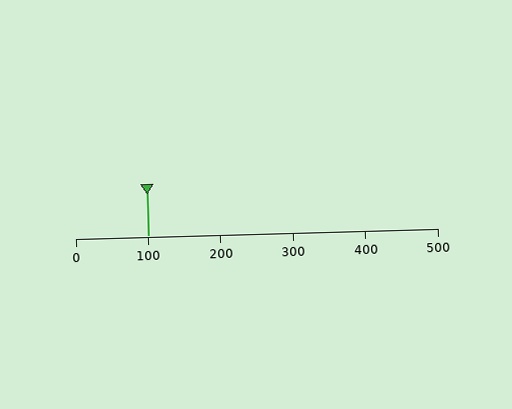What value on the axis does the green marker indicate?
The marker indicates approximately 100.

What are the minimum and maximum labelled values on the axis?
The axis runs from 0 to 500.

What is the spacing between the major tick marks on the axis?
The major ticks are spaced 100 apart.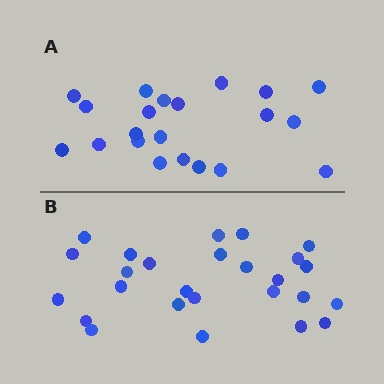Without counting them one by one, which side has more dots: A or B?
Region B (the bottom region) has more dots.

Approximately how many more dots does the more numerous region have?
Region B has about 5 more dots than region A.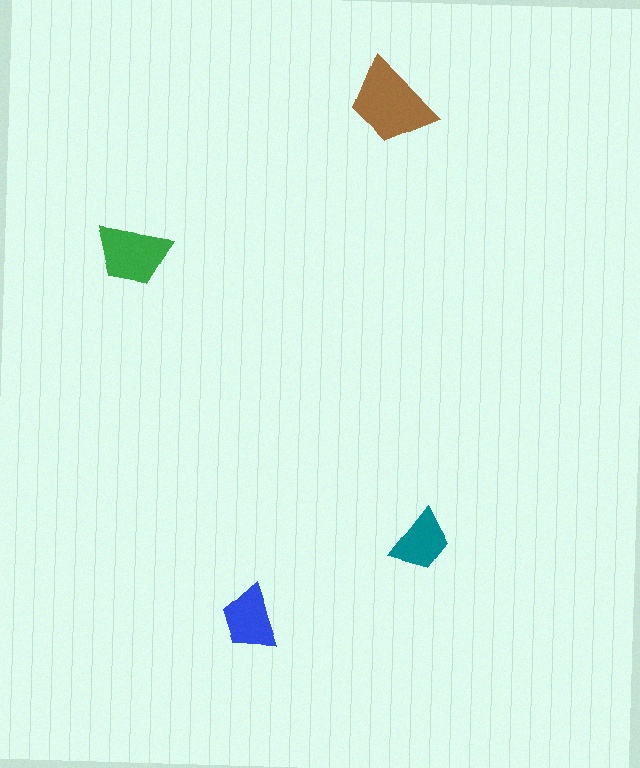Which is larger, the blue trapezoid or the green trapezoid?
The green one.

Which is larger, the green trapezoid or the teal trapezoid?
The green one.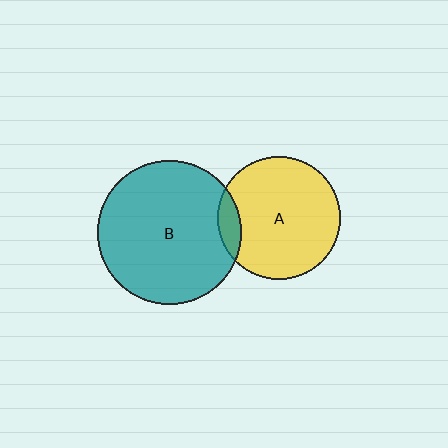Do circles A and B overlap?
Yes.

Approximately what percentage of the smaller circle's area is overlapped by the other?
Approximately 10%.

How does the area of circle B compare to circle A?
Approximately 1.4 times.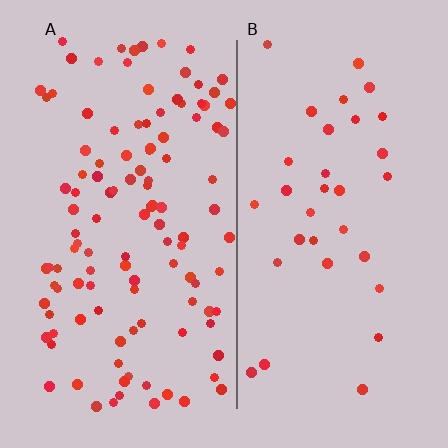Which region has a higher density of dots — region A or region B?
A (the left).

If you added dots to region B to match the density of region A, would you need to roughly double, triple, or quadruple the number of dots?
Approximately triple.